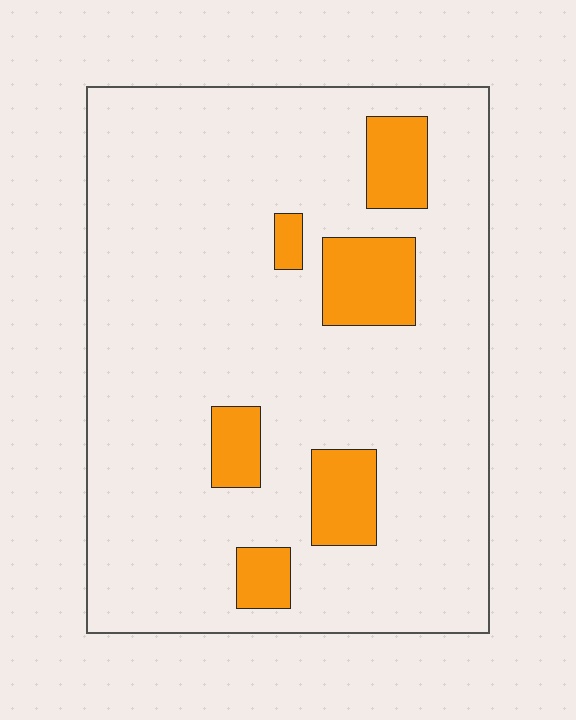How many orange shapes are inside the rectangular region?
6.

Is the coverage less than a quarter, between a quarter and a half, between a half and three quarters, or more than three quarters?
Less than a quarter.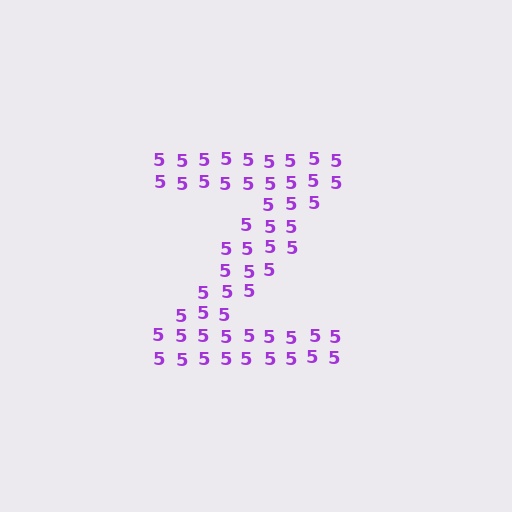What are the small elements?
The small elements are digit 5's.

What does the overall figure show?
The overall figure shows the letter Z.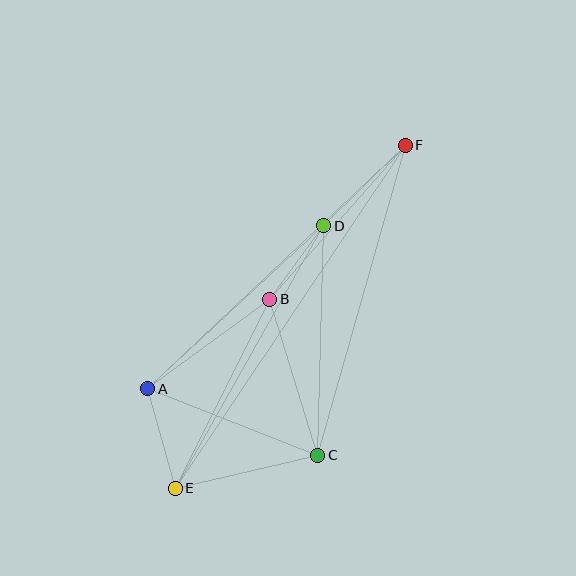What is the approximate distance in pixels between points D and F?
The distance between D and F is approximately 114 pixels.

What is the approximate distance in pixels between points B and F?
The distance between B and F is approximately 205 pixels.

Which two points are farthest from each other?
Points E and F are farthest from each other.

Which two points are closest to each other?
Points B and D are closest to each other.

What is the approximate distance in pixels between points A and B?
The distance between A and B is approximately 151 pixels.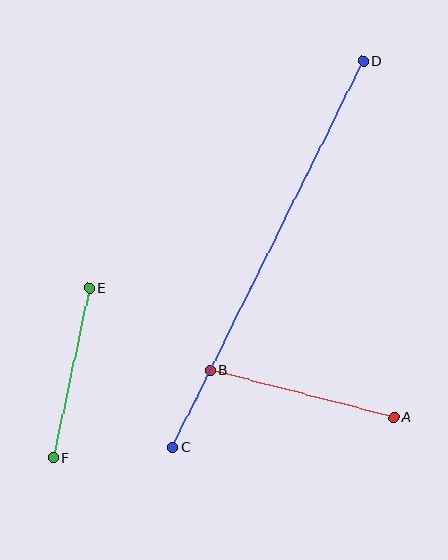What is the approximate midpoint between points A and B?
The midpoint is at approximately (302, 394) pixels.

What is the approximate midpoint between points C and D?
The midpoint is at approximately (268, 254) pixels.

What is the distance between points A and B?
The distance is approximately 189 pixels.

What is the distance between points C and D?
The distance is approximately 431 pixels.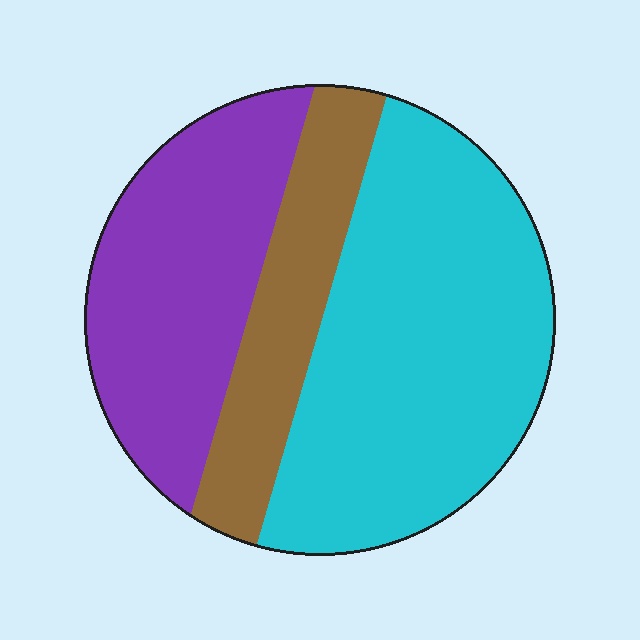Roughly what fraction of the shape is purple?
Purple covers around 30% of the shape.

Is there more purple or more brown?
Purple.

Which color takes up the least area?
Brown, at roughly 20%.